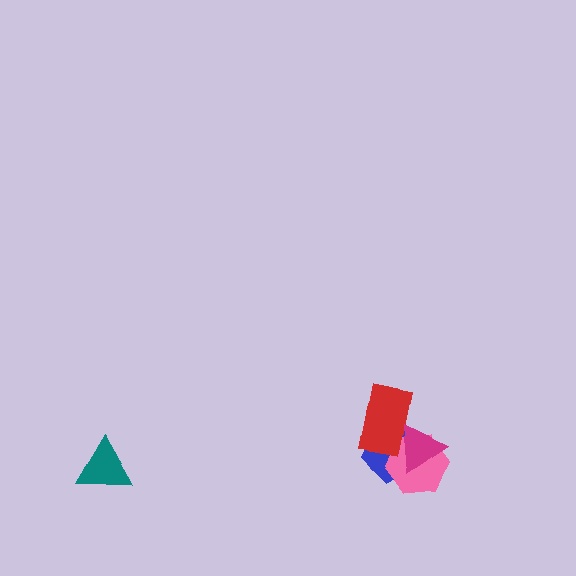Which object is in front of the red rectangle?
The magenta triangle is in front of the red rectangle.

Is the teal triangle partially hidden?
No, no other shape covers it.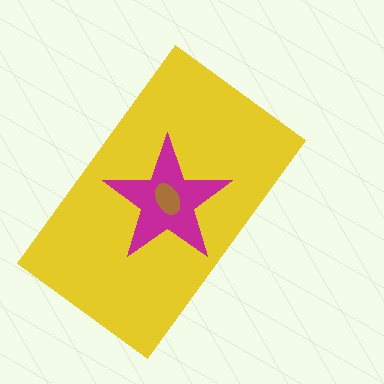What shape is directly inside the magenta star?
The brown ellipse.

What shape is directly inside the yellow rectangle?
The magenta star.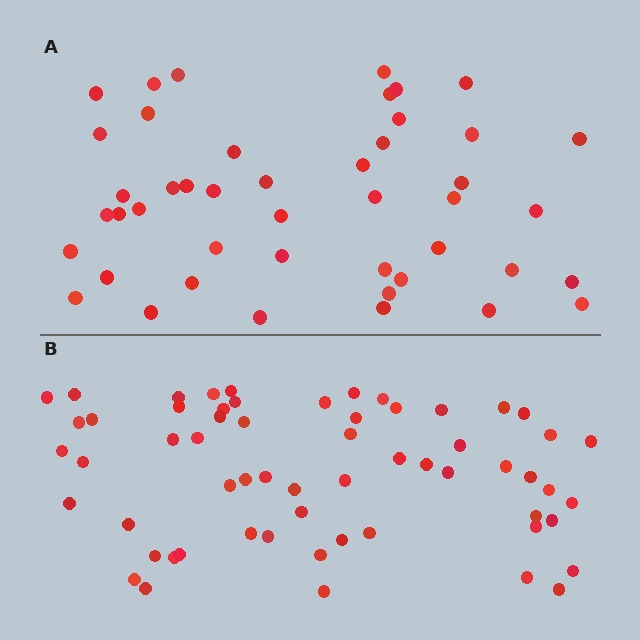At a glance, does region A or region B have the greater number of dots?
Region B (the bottom region) has more dots.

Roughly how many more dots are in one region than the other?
Region B has approximately 15 more dots than region A.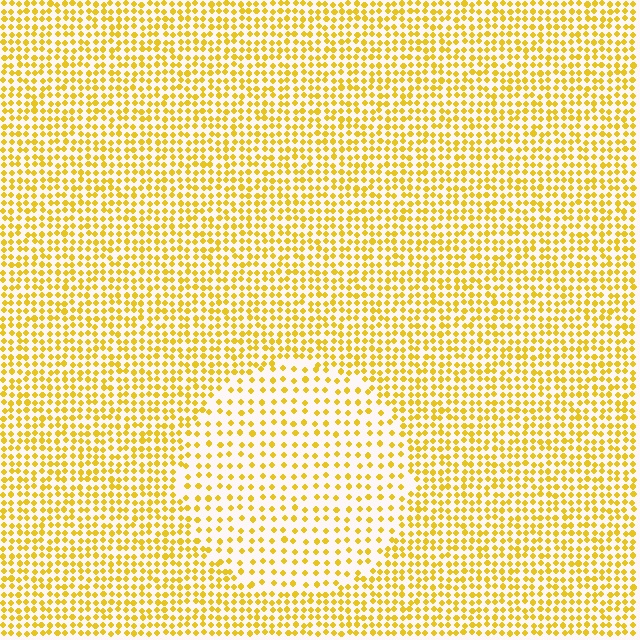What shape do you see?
I see a circle.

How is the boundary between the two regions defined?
The boundary is defined by a change in element density (approximately 1.9x ratio). All elements are the same color, size, and shape.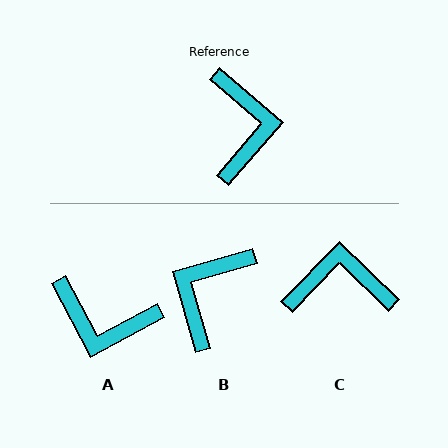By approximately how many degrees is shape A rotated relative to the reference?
Approximately 111 degrees clockwise.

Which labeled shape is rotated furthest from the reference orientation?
B, about 147 degrees away.